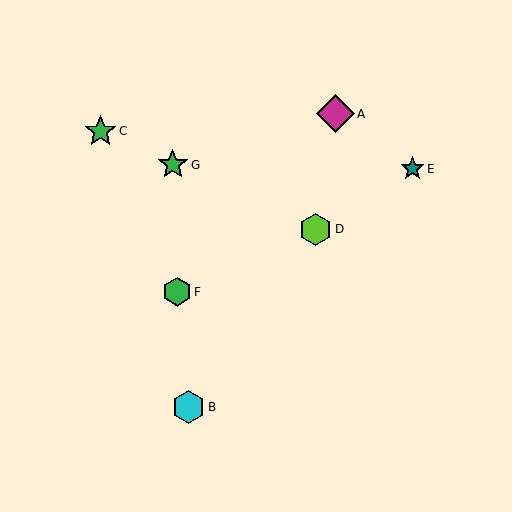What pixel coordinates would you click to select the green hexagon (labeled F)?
Click at (177, 292) to select the green hexagon F.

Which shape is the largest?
The magenta diamond (labeled A) is the largest.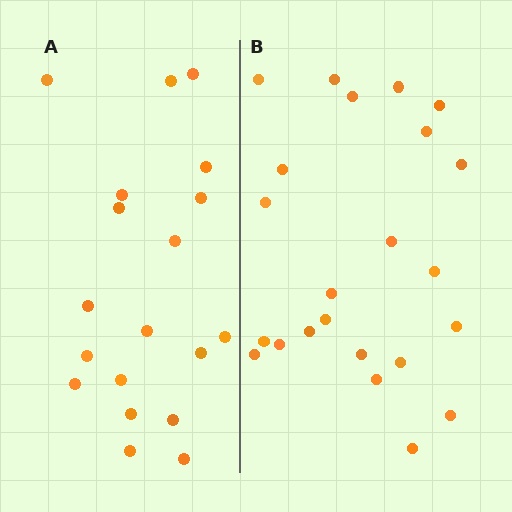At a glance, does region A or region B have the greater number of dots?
Region B (the right region) has more dots.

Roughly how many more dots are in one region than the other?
Region B has about 4 more dots than region A.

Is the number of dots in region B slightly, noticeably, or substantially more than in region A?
Region B has only slightly more — the two regions are fairly close. The ratio is roughly 1.2 to 1.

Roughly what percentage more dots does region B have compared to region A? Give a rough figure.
About 20% more.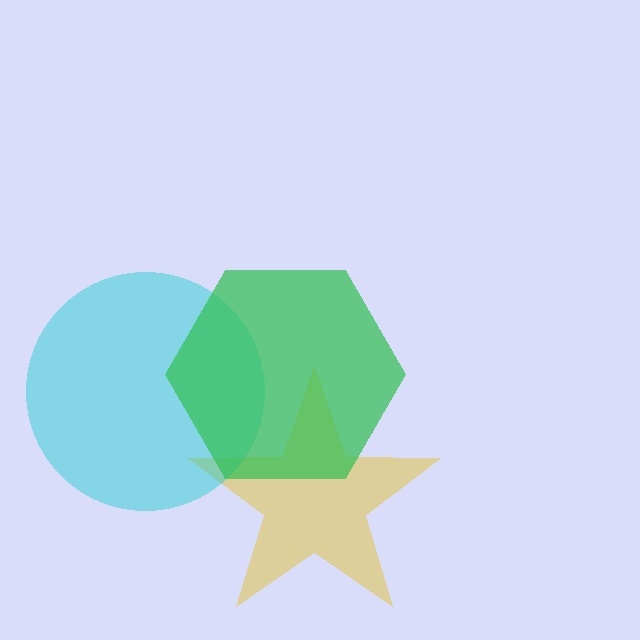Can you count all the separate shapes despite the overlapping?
Yes, there are 3 separate shapes.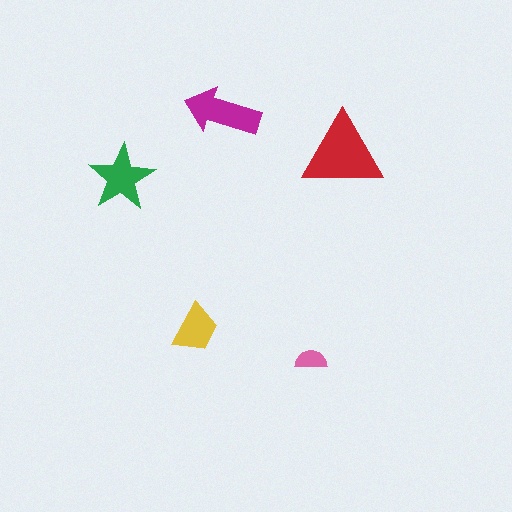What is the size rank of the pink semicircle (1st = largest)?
5th.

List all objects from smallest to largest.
The pink semicircle, the yellow trapezoid, the green star, the magenta arrow, the red triangle.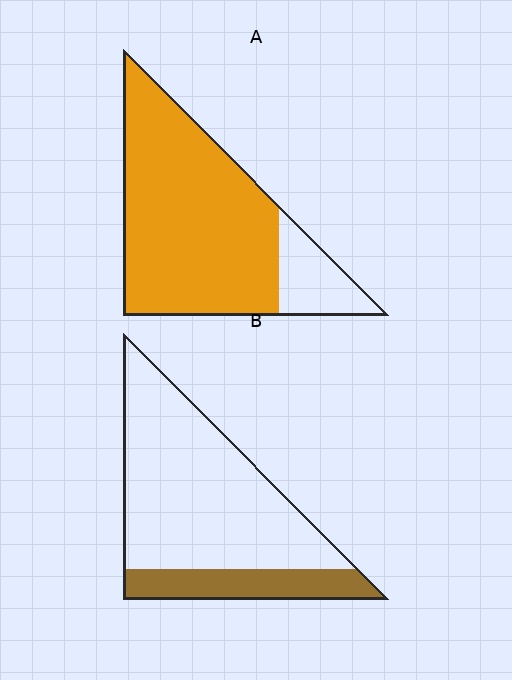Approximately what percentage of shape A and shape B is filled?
A is approximately 85% and B is approximately 20%.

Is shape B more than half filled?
No.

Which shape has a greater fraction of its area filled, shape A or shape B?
Shape A.